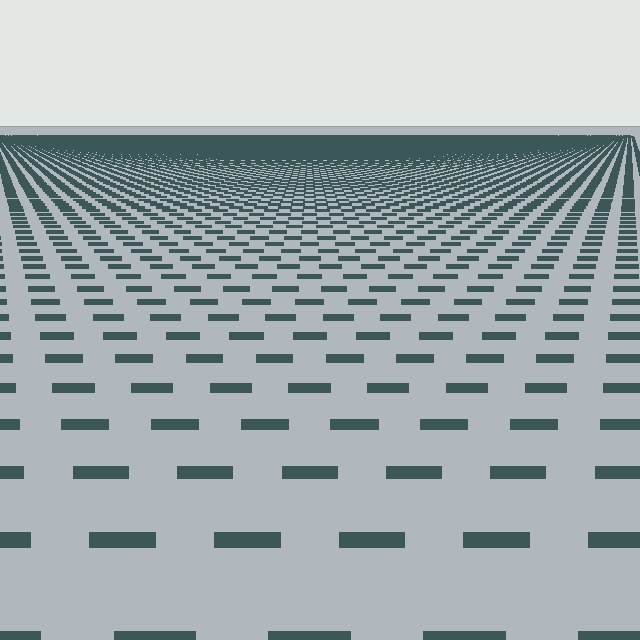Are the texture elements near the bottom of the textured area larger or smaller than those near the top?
Larger. Near the bottom, elements are closer to the viewer and appear at a bigger on-screen size.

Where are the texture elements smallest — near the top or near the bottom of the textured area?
Near the top.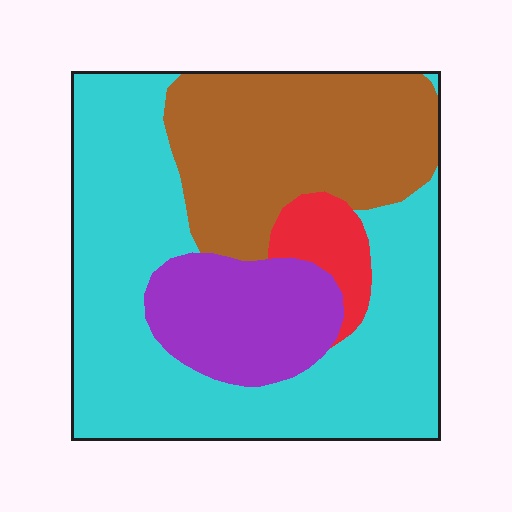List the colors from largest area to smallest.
From largest to smallest: cyan, brown, purple, red.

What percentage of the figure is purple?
Purple covers 15% of the figure.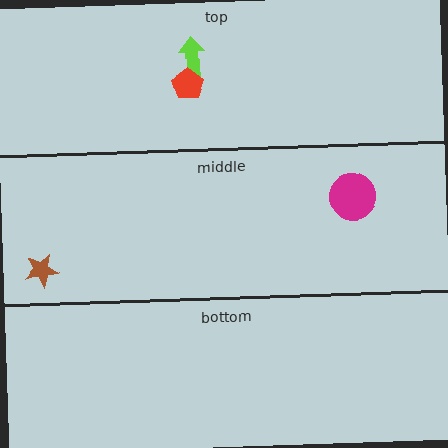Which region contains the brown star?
The middle region.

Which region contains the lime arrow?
The top region.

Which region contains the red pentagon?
The top region.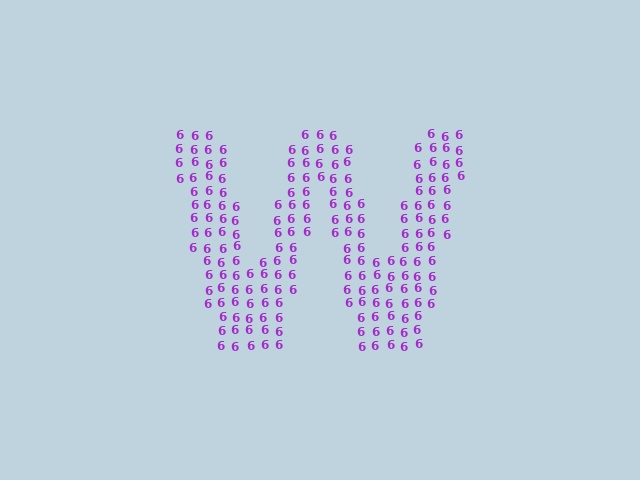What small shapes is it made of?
It is made of small digit 6's.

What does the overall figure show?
The overall figure shows the letter W.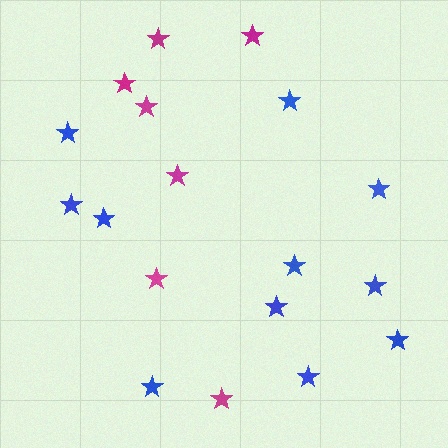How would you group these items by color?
There are 2 groups: one group of magenta stars (7) and one group of blue stars (11).